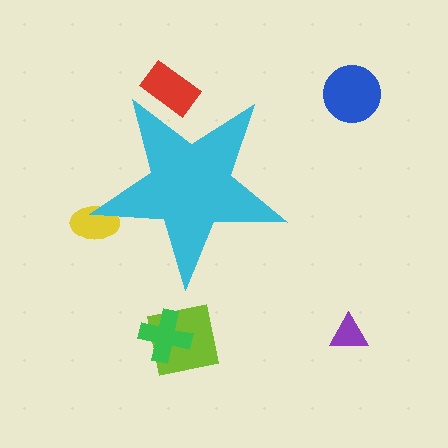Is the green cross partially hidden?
No, the green cross is fully visible.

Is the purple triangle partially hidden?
No, the purple triangle is fully visible.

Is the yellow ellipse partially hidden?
Yes, the yellow ellipse is partially hidden behind the cyan star.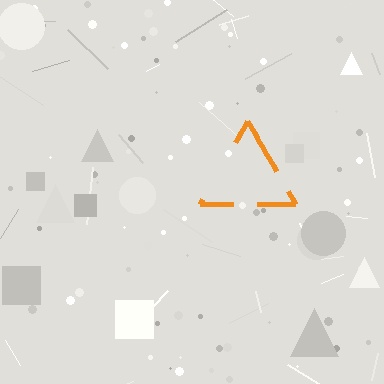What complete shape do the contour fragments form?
The contour fragments form a triangle.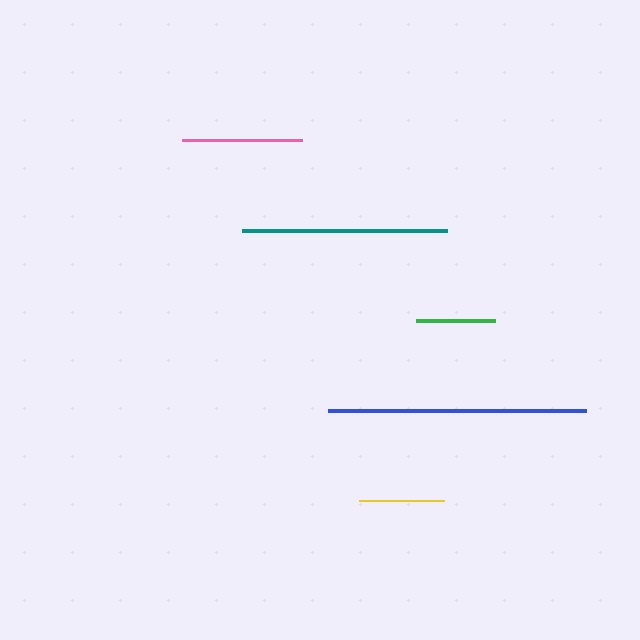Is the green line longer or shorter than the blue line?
The blue line is longer than the green line.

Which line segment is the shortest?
The green line is the shortest at approximately 80 pixels.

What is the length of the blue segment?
The blue segment is approximately 258 pixels long.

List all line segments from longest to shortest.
From longest to shortest: blue, teal, pink, yellow, green.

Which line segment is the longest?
The blue line is the longest at approximately 258 pixels.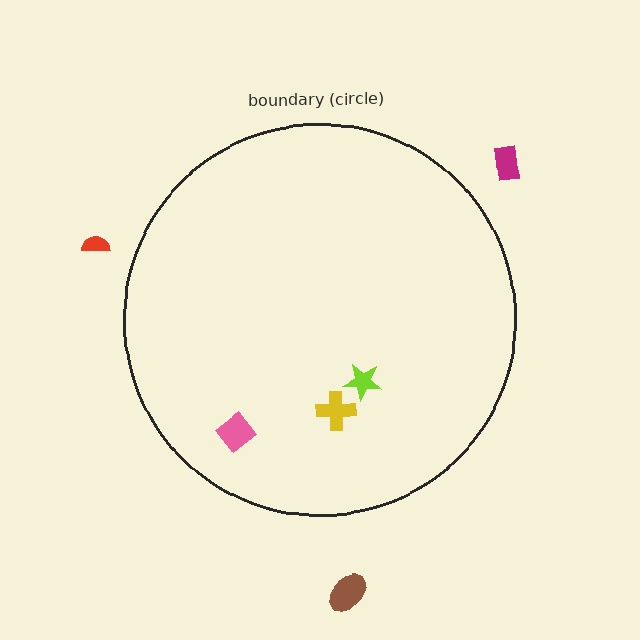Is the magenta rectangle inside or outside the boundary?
Outside.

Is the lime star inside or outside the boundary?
Inside.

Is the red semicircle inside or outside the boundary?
Outside.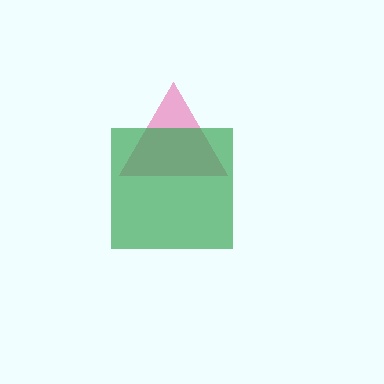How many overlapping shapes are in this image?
There are 2 overlapping shapes in the image.